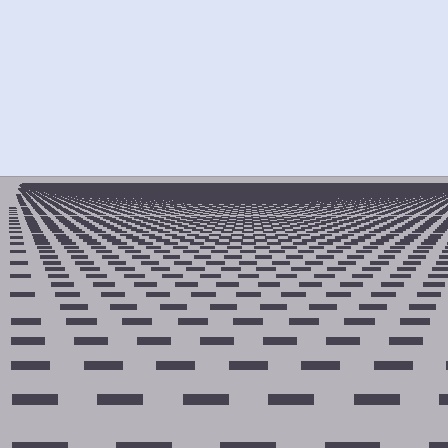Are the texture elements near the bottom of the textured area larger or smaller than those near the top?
Larger. Near the bottom, elements are closer to the viewer and appear at a bigger on-screen size.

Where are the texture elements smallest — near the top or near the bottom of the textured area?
Near the top.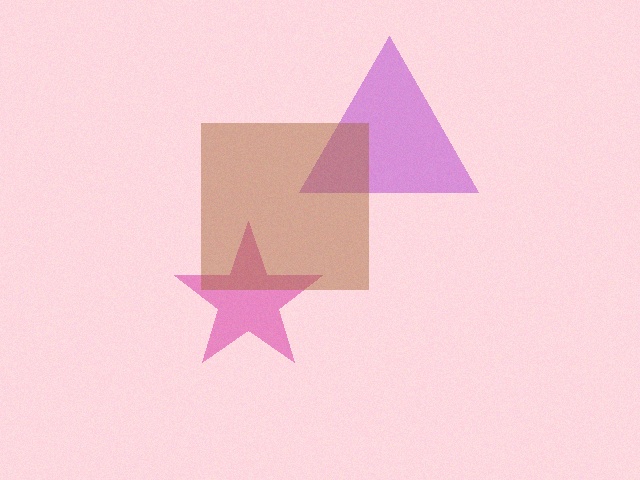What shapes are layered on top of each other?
The layered shapes are: a magenta star, a purple triangle, a brown square.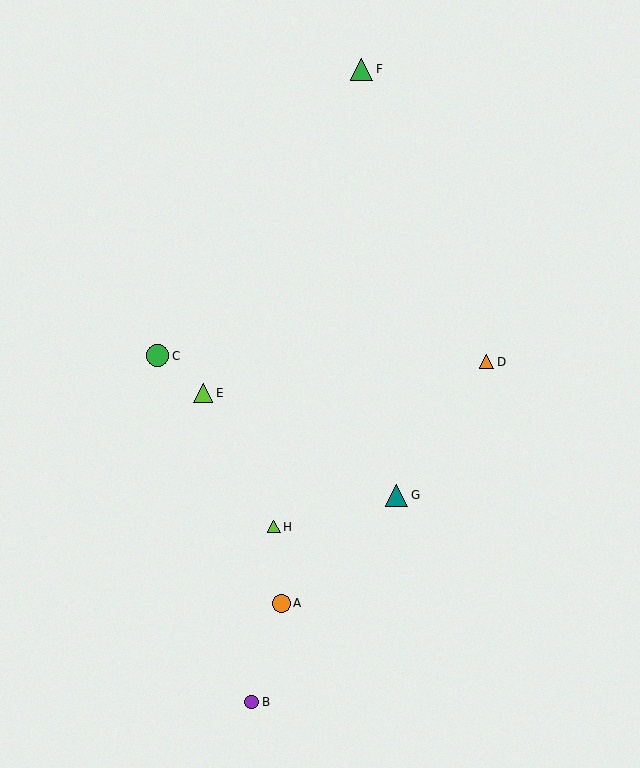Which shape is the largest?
The teal triangle (labeled G) is the largest.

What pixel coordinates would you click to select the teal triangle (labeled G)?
Click at (396, 495) to select the teal triangle G.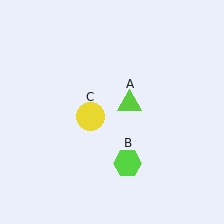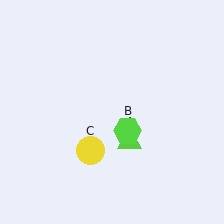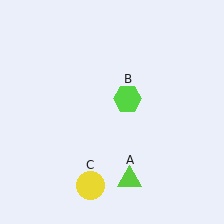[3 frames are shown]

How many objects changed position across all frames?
3 objects changed position: lime triangle (object A), lime hexagon (object B), yellow circle (object C).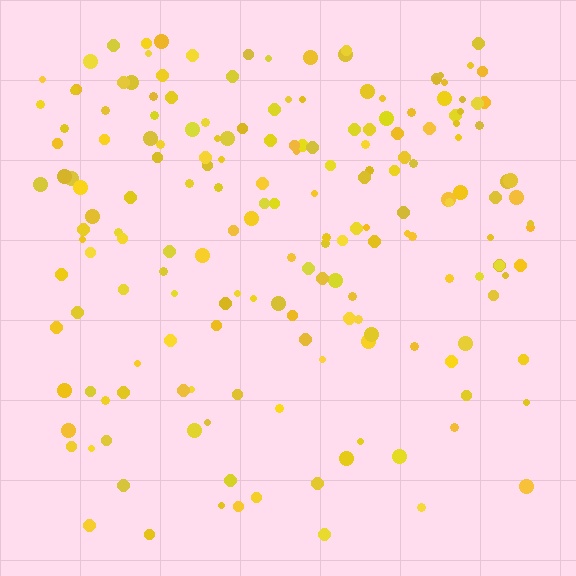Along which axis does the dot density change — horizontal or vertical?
Vertical.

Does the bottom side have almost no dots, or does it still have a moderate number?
Still a moderate number, just noticeably fewer than the top.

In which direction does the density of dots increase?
From bottom to top, with the top side densest.